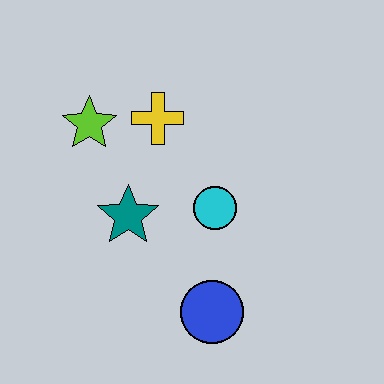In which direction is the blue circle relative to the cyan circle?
The blue circle is below the cyan circle.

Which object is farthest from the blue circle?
The lime star is farthest from the blue circle.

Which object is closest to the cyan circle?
The teal star is closest to the cyan circle.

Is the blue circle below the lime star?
Yes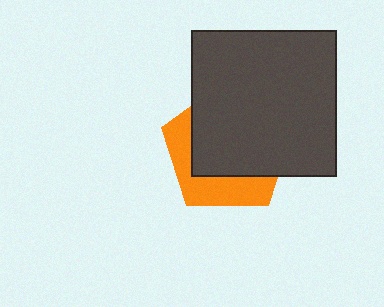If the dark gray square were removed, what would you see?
You would see the complete orange pentagon.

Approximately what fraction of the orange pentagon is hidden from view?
Roughly 65% of the orange pentagon is hidden behind the dark gray square.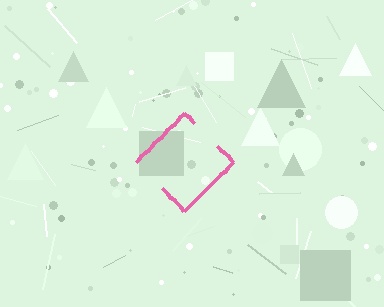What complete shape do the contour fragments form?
The contour fragments form a diamond.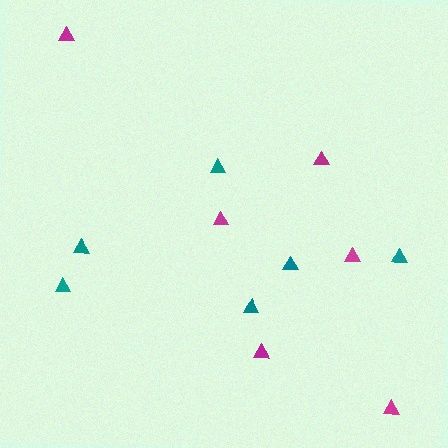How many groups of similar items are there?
There are 2 groups: one group of magenta triangles (6) and one group of teal triangles (6).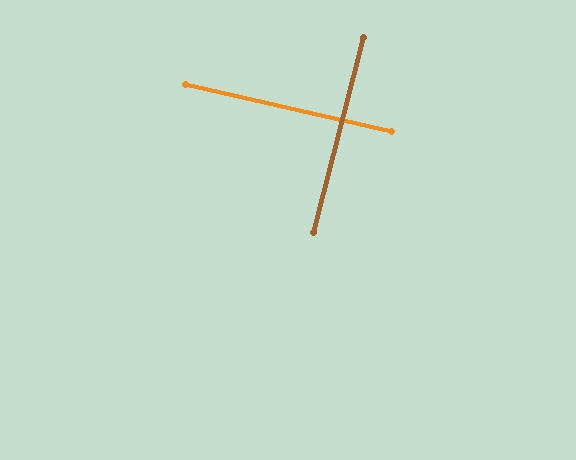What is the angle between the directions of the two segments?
Approximately 88 degrees.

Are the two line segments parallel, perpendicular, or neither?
Perpendicular — they meet at approximately 88°.